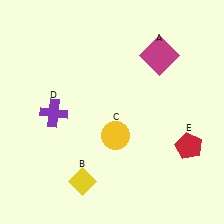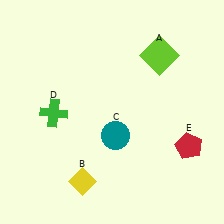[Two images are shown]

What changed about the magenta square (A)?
In Image 1, A is magenta. In Image 2, it changed to lime.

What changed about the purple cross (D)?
In Image 1, D is purple. In Image 2, it changed to green.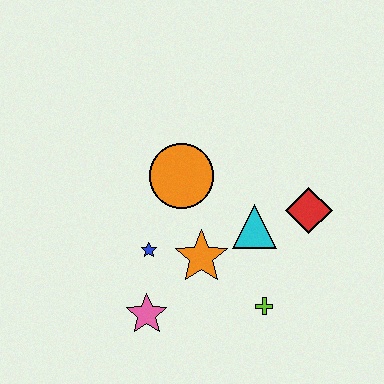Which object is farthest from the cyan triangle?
The pink star is farthest from the cyan triangle.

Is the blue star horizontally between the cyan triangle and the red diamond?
No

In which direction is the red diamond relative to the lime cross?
The red diamond is above the lime cross.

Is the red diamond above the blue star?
Yes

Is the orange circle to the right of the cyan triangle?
No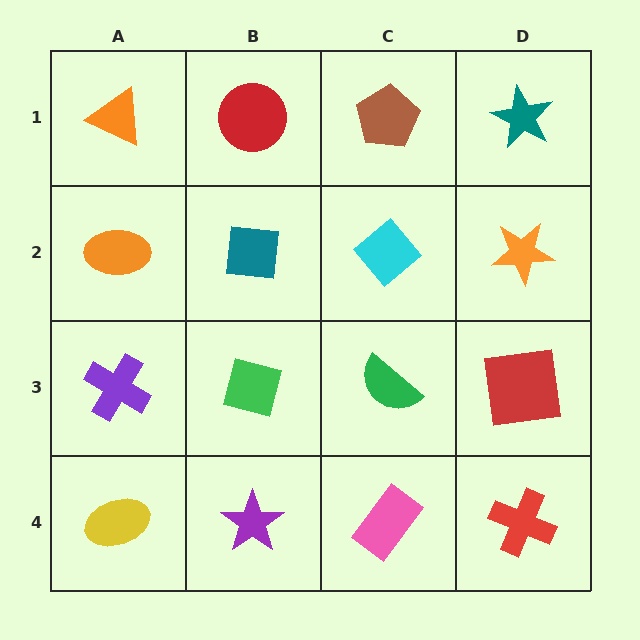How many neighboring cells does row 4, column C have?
3.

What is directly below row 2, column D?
A red square.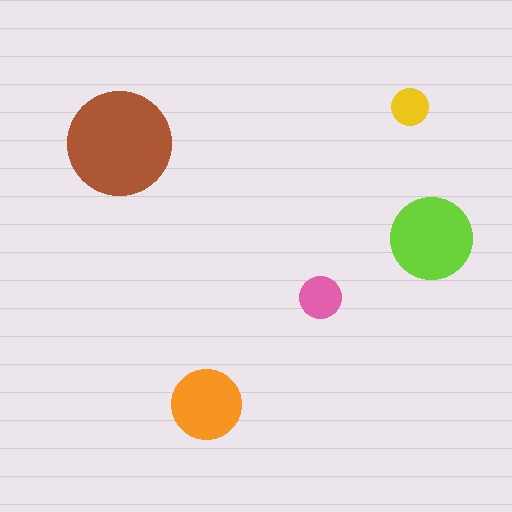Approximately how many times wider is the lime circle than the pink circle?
About 2 times wider.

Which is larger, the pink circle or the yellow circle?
The pink one.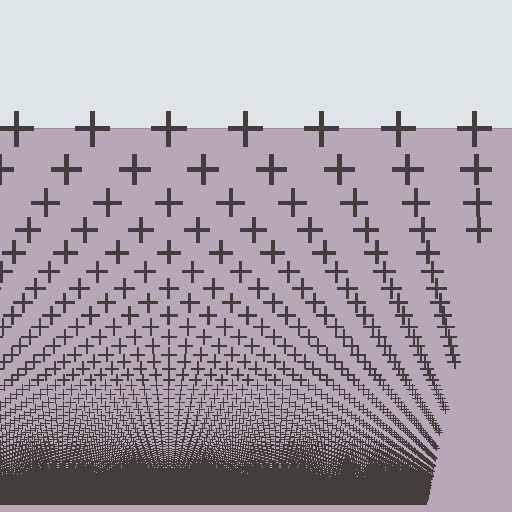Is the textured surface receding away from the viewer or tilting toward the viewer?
The surface appears to tilt toward the viewer. Texture elements get larger and sparser toward the top.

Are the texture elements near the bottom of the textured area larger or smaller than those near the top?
Smaller. The gradient is inverted — elements near the bottom are smaller and denser.